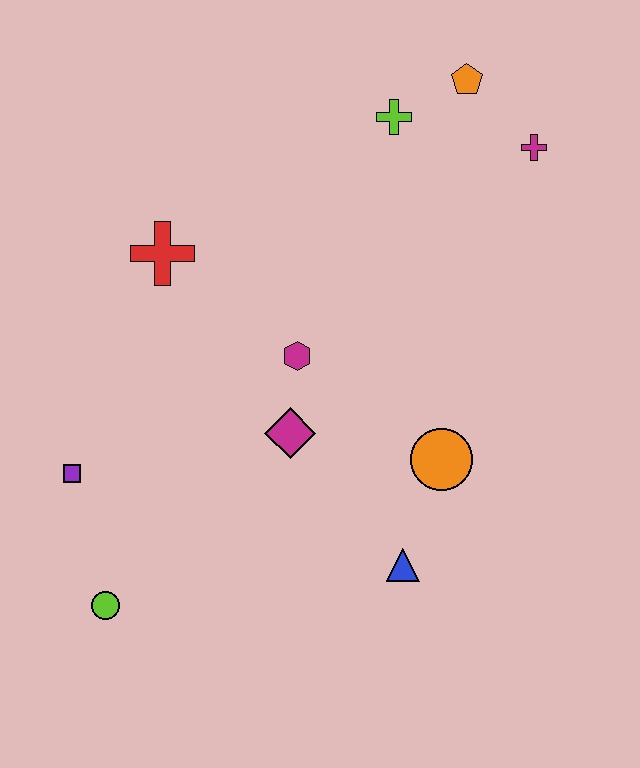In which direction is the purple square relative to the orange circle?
The purple square is to the left of the orange circle.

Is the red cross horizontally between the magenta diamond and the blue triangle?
No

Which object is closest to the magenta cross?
The orange pentagon is closest to the magenta cross.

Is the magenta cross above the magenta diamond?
Yes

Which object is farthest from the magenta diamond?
The orange pentagon is farthest from the magenta diamond.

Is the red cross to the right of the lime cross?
No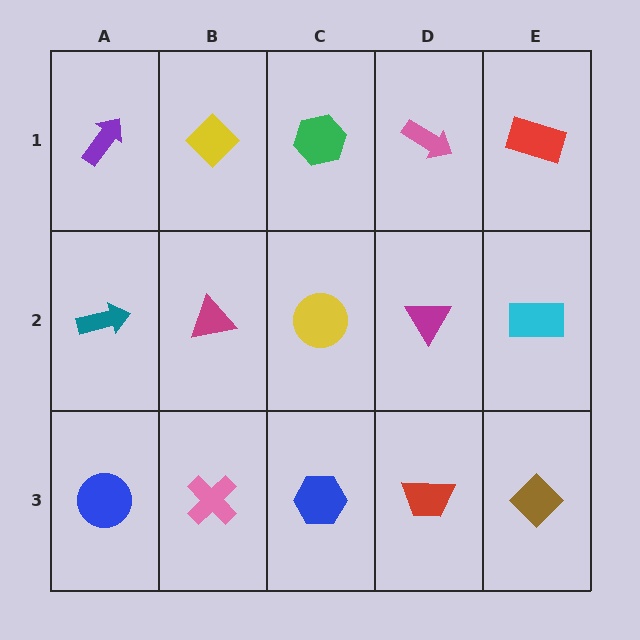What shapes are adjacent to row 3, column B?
A magenta triangle (row 2, column B), a blue circle (row 3, column A), a blue hexagon (row 3, column C).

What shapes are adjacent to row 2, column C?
A green hexagon (row 1, column C), a blue hexagon (row 3, column C), a magenta triangle (row 2, column B), a magenta triangle (row 2, column D).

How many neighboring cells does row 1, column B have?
3.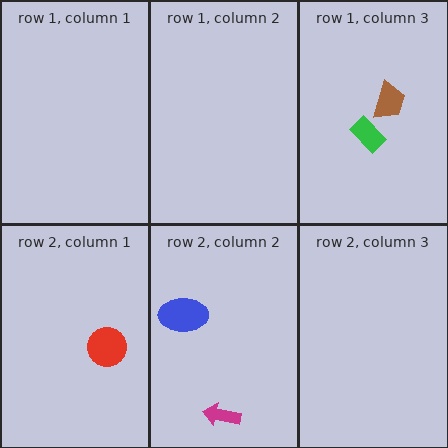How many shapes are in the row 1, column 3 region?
2.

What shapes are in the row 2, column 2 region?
The blue ellipse, the magenta arrow.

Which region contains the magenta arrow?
The row 2, column 2 region.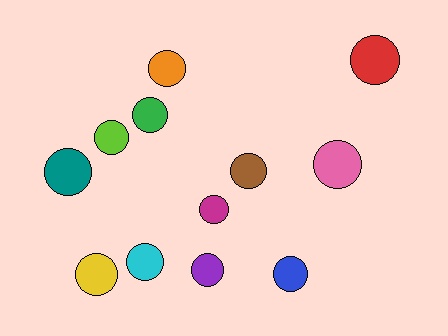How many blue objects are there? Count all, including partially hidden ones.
There is 1 blue object.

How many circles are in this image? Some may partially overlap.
There are 12 circles.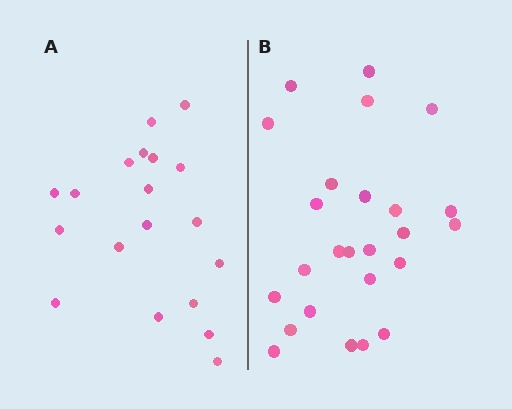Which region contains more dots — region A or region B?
Region B (the right region) has more dots.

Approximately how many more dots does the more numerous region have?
Region B has about 6 more dots than region A.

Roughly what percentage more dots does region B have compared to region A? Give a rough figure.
About 30% more.